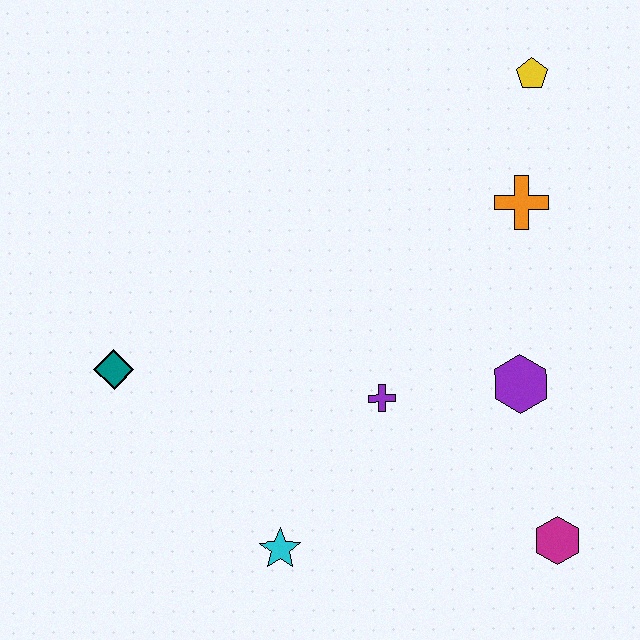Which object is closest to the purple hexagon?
The purple cross is closest to the purple hexagon.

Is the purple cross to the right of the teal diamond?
Yes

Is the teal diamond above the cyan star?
Yes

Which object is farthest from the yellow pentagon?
The cyan star is farthest from the yellow pentagon.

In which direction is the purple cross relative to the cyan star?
The purple cross is above the cyan star.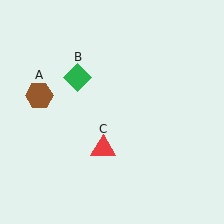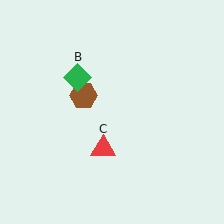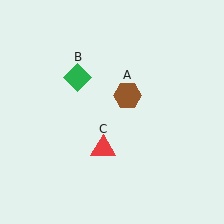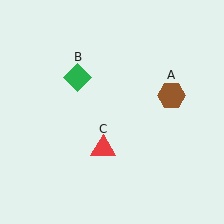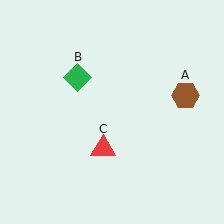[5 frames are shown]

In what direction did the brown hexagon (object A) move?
The brown hexagon (object A) moved right.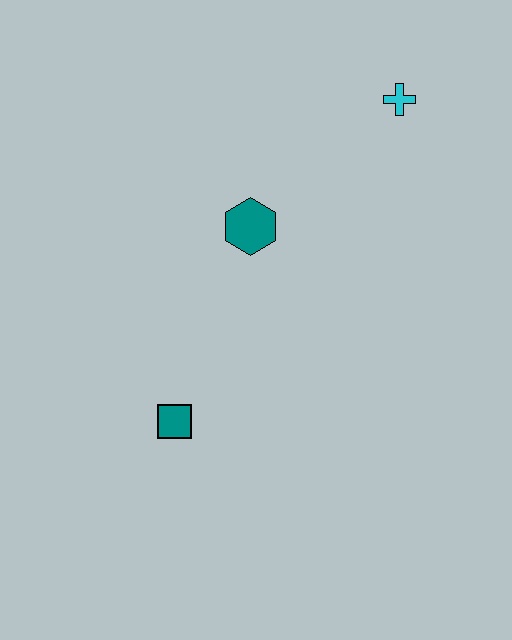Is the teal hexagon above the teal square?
Yes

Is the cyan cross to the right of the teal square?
Yes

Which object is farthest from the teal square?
The cyan cross is farthest from the teal square.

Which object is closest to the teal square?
The teal hexagon is closest to the teal square.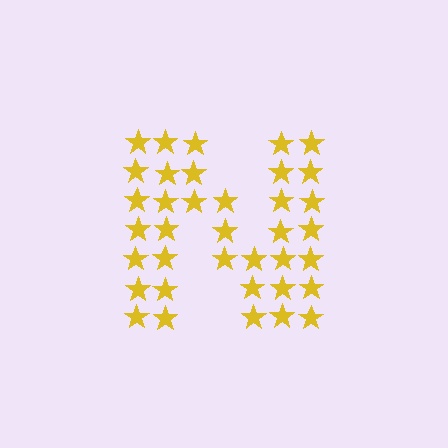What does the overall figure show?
The overall figure shows the letter N.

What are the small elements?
The small elements are stars.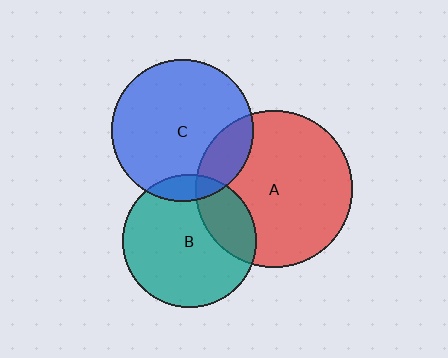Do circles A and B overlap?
Yes.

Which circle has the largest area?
Circle A (red).